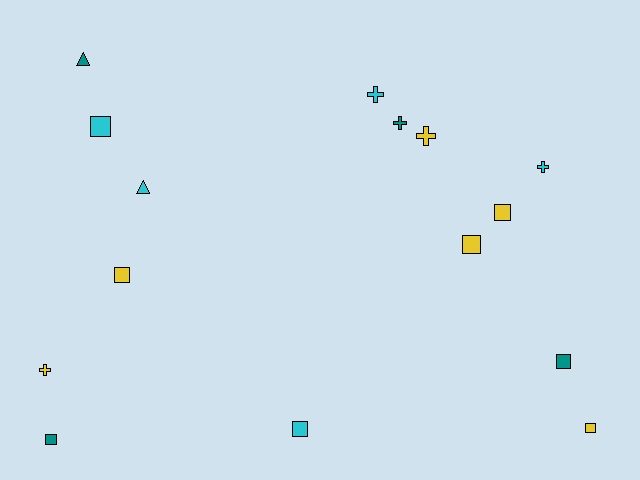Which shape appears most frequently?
Square, with 8 objects.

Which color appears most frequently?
Yellow, with 6 objects.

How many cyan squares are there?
There are 2 cyan squares.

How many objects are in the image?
There are 15 objects.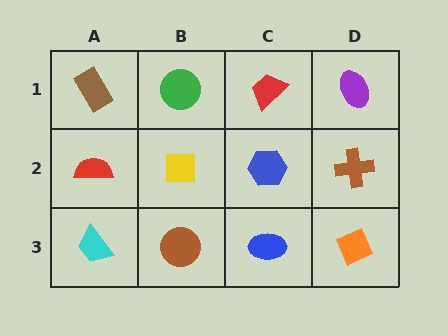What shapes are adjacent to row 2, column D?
A purple ellipse (row 1, column D), an orange diamond (row 3, column D), a blue hexagon (row 2, column C).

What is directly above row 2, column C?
A red trapezoid.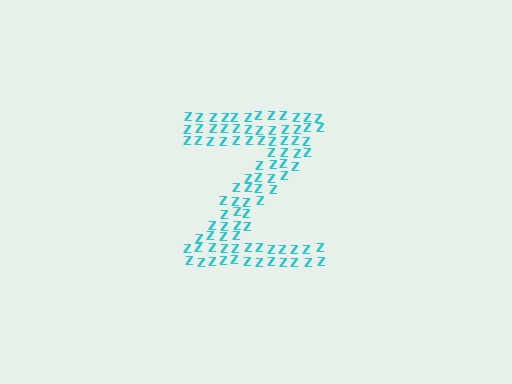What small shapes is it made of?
It is made of small letter Z's.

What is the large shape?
The large shape is the letter Z.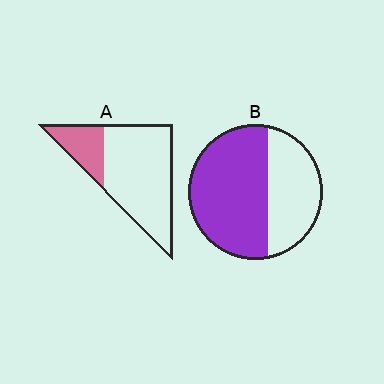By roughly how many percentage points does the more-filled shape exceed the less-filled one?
By roughly 40 percentage points (B over A).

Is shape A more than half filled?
No.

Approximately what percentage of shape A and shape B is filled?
A is approximately 25% and B is approximately 60%.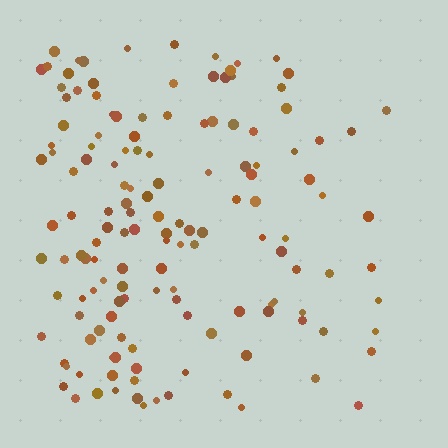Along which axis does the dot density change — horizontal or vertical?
Horizontal.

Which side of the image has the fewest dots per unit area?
The right.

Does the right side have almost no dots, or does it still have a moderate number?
Still a moderate number, just noticeably fewer than the left.